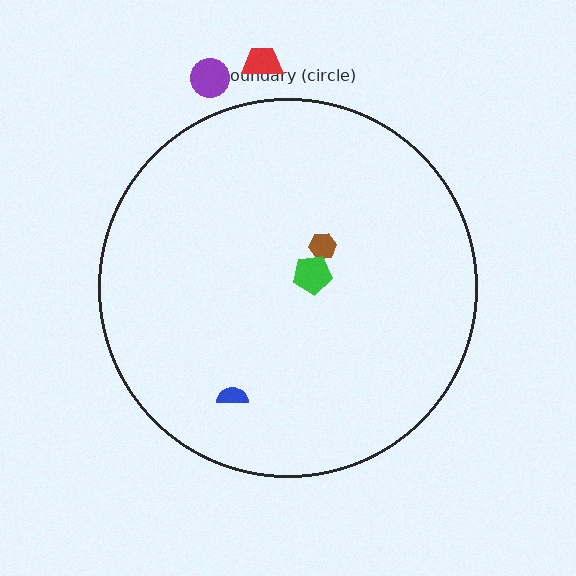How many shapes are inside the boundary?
3 inside, 2 outside.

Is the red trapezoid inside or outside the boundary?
Outside.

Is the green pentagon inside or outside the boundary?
Inside.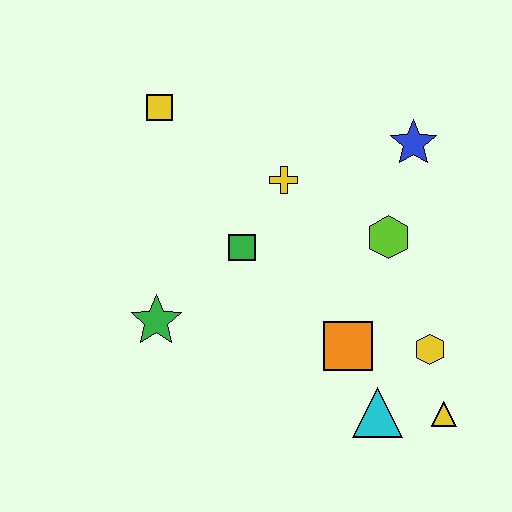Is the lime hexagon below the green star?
No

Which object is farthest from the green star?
The blue star is farthest from the green star.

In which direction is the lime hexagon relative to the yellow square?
The lime hexagon is to the right of the yellow square.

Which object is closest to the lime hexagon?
The blue star is closest to the lime hexagon.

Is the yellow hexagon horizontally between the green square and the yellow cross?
No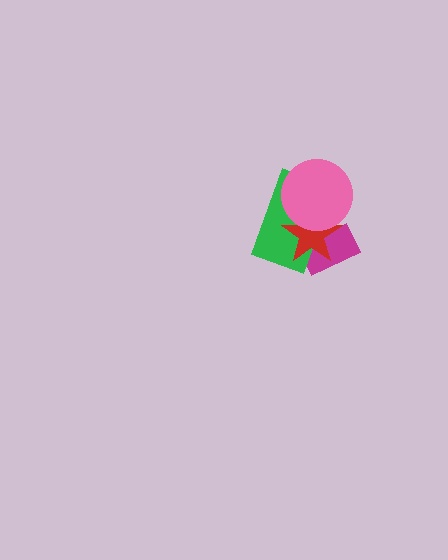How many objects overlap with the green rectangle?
3 objects overlap with the green rectangle.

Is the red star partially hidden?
Yes, it is partially covered by another shape.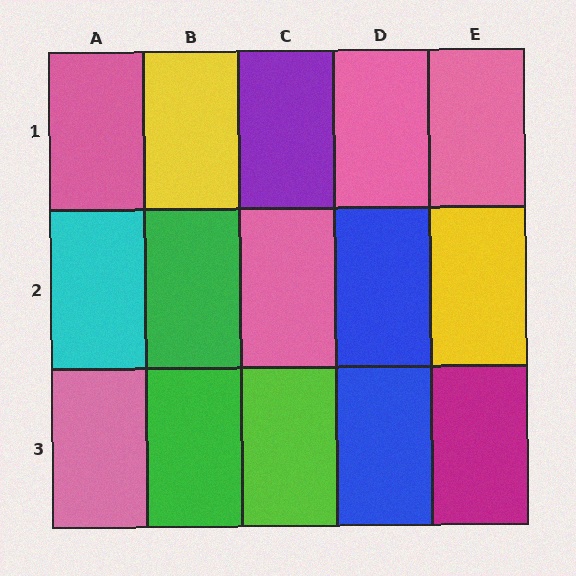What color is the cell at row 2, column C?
Pink.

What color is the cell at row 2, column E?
Yellow.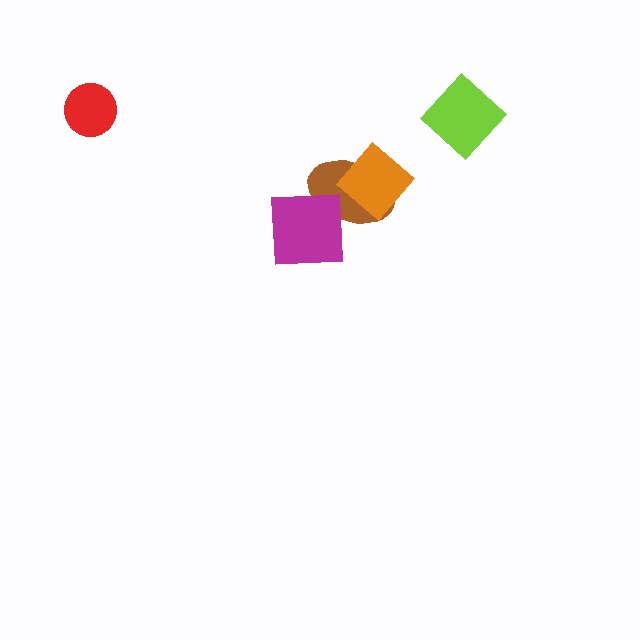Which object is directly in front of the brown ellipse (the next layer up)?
The magenta square is directly in front of the brown ellipse.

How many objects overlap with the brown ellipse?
2 objects overlap with the brown ellipse.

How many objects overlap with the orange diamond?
1 object overlaps with the orange diamond.